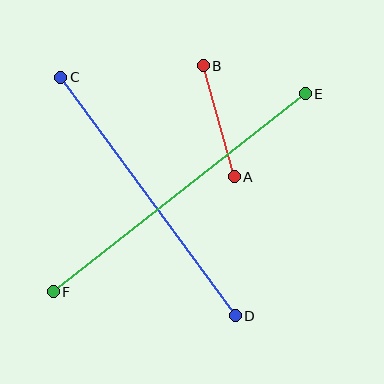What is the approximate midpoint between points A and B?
The midpoint is at approximately (219, 121) pixels.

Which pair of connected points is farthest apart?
Points E and F are farthest apart.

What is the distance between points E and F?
The distance is approximately 321 pixels.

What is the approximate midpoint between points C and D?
The midpoint is at approximately (148, 197) pixels.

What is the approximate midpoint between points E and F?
The midpoint is at approximately (179, 193) pixels.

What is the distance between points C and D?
The distance is approximately 295 pixels.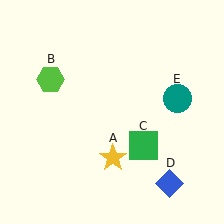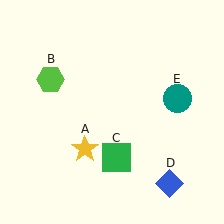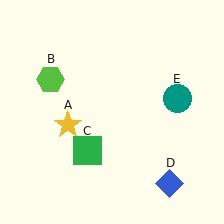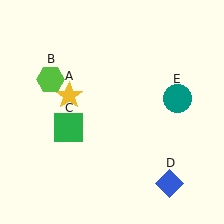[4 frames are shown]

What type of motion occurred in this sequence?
The yellow star (object A), green square (object C) rotated clockwise around the center of the scene.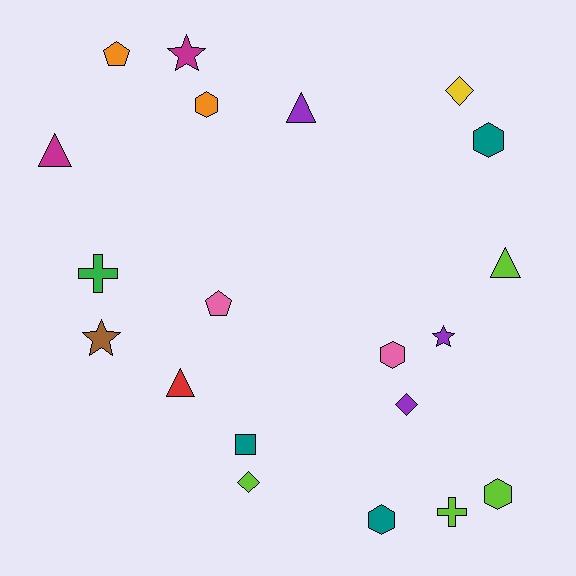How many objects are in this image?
There are 20 objects.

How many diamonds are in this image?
There are 3 diamonds.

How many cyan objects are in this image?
There are no cyan objects.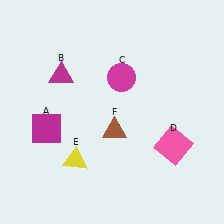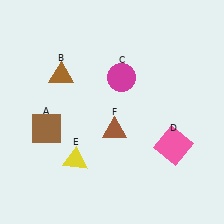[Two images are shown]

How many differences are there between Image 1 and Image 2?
There are 2 differences between the two images.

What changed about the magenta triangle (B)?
In Image 1, B is magenta. In Image 2, it changed to brown.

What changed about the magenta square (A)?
In Image 1, A is magenta. In Image 2, it changed to brown.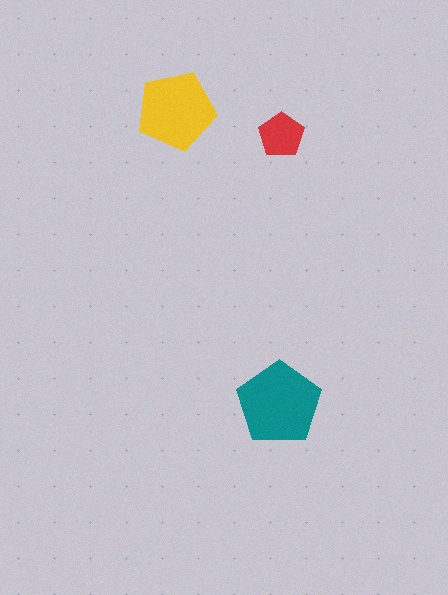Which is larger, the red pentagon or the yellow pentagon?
The yellow one.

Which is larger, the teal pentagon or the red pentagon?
The teal one.